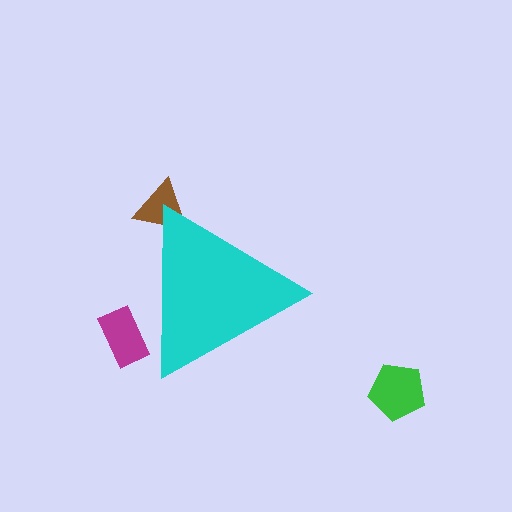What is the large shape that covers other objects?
A cyan triangle.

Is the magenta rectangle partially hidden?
Yes, the magenta rectangle is partially hidden behind the cyan triangle.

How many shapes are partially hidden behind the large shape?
2 shapes are partially hidden.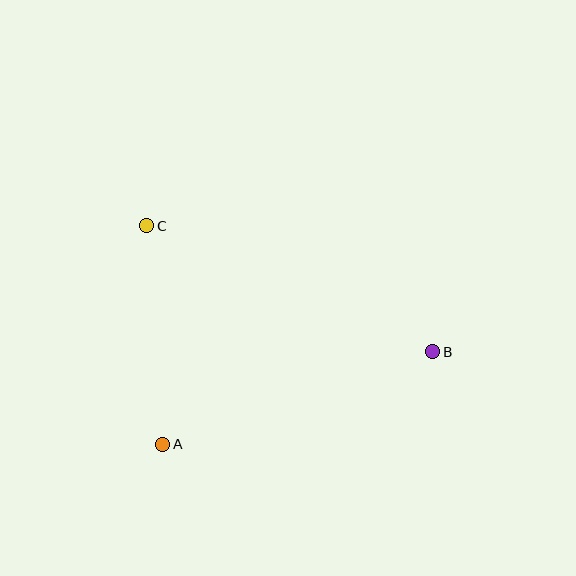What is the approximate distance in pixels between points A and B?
The distance between A and B is approximately 285 pixels.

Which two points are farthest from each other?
Points B and C are farthest from each other.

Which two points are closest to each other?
Points A and C are closest to each other.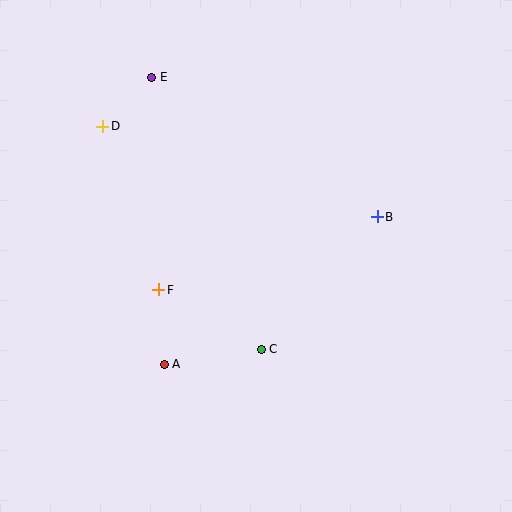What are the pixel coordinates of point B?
Point B is at (377, 217).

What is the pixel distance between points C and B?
The distance between C and B is 176 pixels.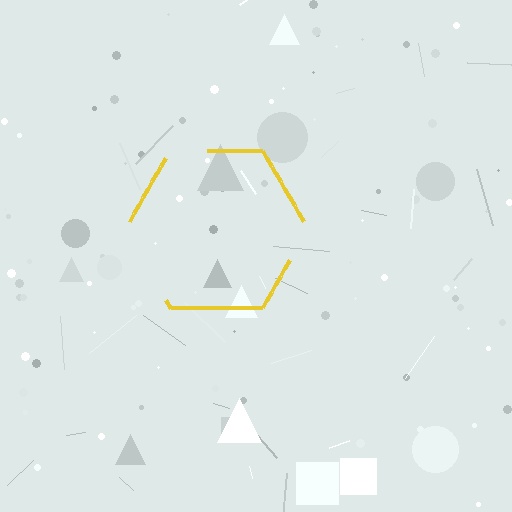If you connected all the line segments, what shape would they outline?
They would outline a hexagon.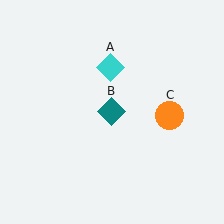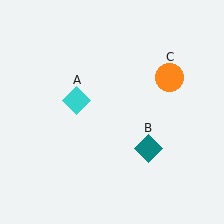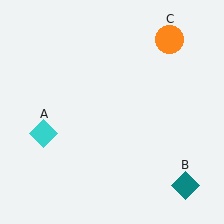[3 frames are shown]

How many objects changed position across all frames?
3 objects changed position: cyan diamond (object A), teal diamond (object B), orange circle (object C).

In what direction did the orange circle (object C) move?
The orange circle (object C) moved up.